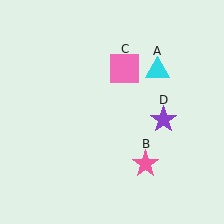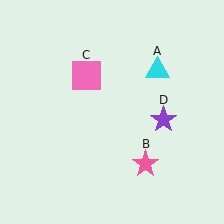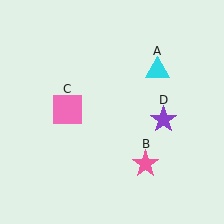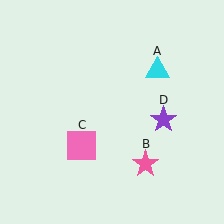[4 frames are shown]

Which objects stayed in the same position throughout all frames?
Cyan triangle (object A) and pink star (object B) and purple star (object D) remained stationary.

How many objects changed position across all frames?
1 object changed position: pink square (object C).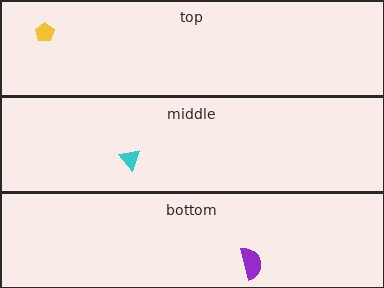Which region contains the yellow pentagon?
The top region.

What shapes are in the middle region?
The cyan triangle.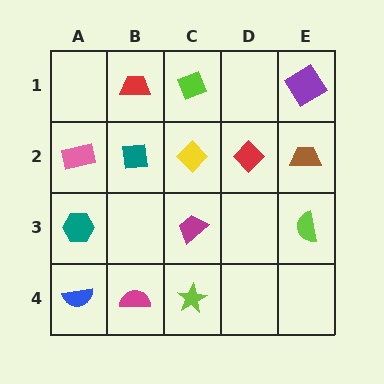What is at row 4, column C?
A lime star.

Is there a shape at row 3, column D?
No, that cell is empty.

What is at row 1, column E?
A purple diamond.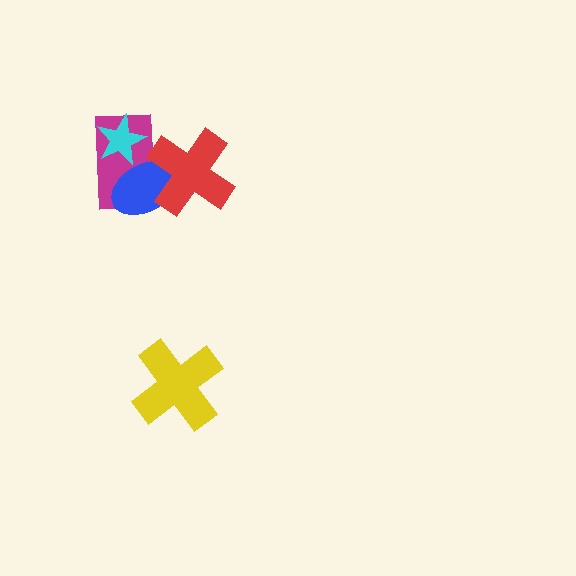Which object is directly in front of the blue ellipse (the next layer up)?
The cyan star is directly in front of the blue ellipse.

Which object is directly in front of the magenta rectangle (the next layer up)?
The blue ellipse is directly in front of the magenta rectangle.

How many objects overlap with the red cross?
2 objects overlap with the red cross.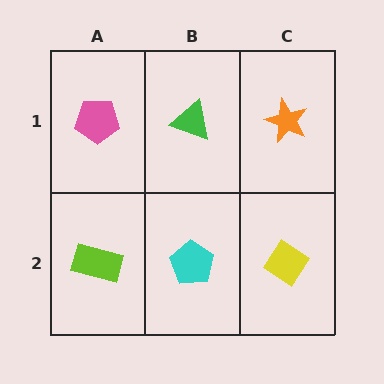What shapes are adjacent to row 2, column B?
A green triangle (row 1, column B), a lime rectangle (row 2, column A), a yellow diamond (row 2, column C).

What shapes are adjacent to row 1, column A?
A lime rectangle (row 2, column A), a green triangle (row 1, column B).